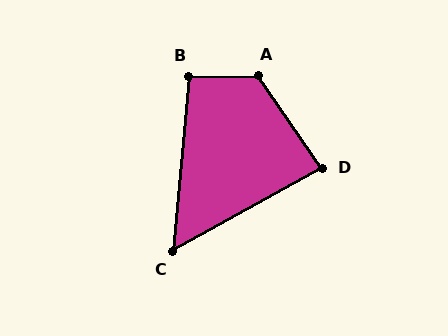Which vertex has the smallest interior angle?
C, at approximately 56 degrees.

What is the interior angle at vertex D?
Approximately 84 degrees (acute).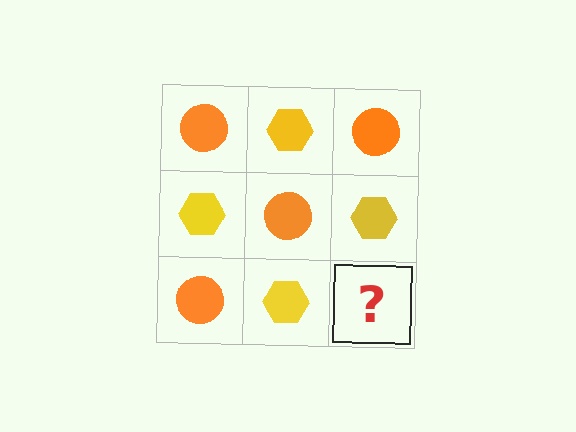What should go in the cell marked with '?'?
The missing cell should contain an orange circle.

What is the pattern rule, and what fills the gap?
The rule is that it alternates orange circle and yellow hexagon in a checkerboard pattern. The gap should be filled with an orange circle.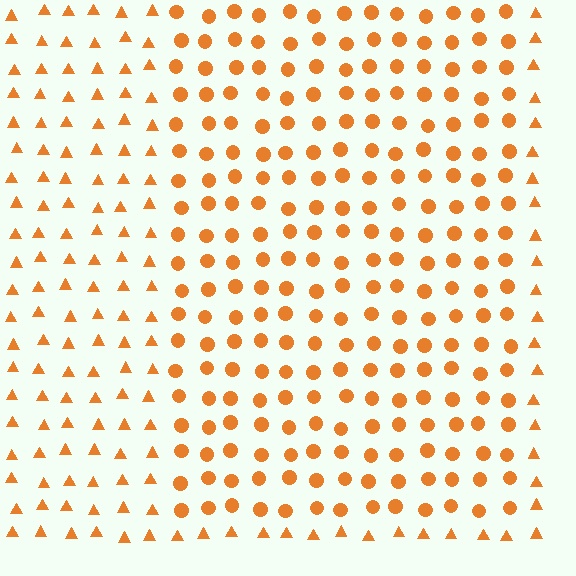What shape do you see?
I see a rectangle.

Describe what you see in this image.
The image is filled with small orange elements arranged in a uniform grid. A rectangle-shaped region contains circles, while the surrounding area contains triangles. The boundary is defined purely by the change in element shape.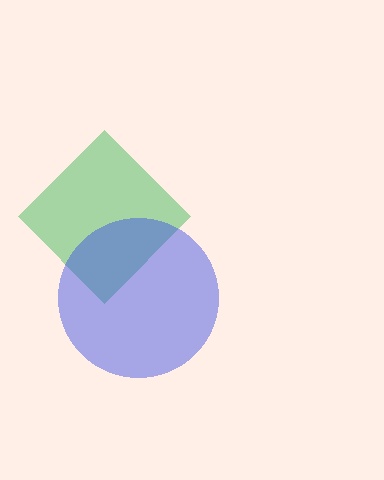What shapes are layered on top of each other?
The layered shapes are: a green diamond, a blue circle.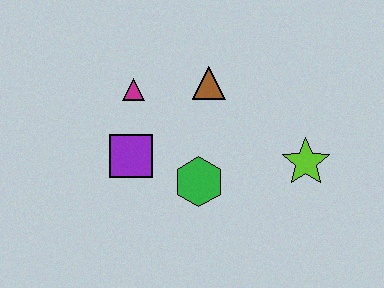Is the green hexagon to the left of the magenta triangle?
No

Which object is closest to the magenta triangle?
The purple square is closest to the magenta triangle.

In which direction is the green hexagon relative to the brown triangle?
The green hexagon is below the brown triangle.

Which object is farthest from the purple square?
The lime star is farthest from the purple square.